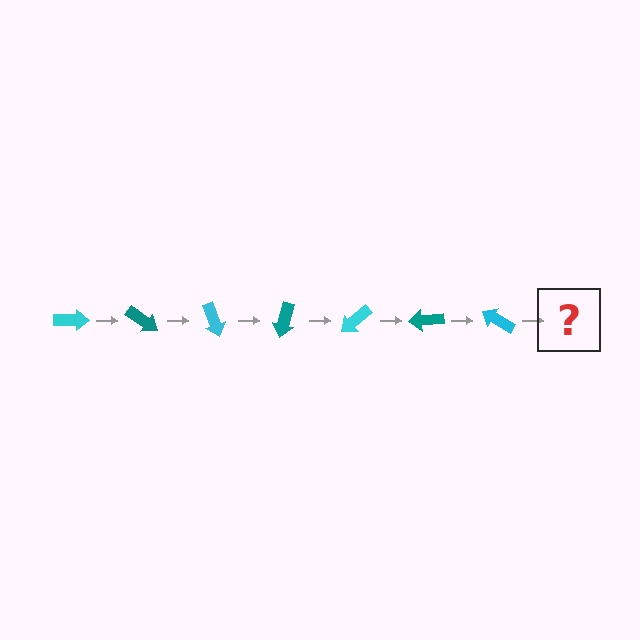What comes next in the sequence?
The next element should be a teal arrow, rotated 245 degrees from the start.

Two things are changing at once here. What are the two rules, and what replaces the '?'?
The two rules are that it rotates 35 degrees each step and the color cycles through cyan and teal. The '?' should be a teal arrow, rotated 245 degrees from the start.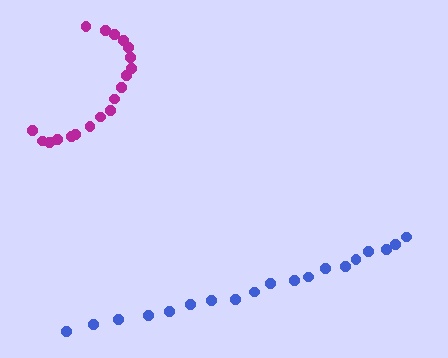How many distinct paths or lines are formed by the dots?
There are 2 distinct paths.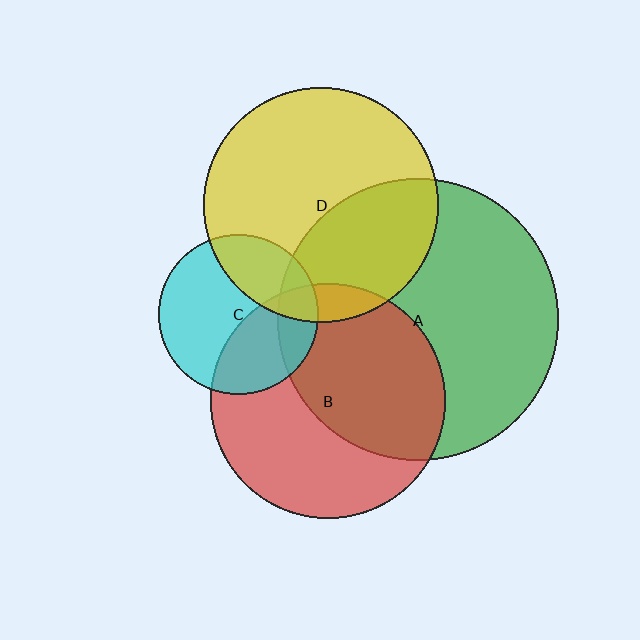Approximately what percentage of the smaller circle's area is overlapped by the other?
Approximately 35%.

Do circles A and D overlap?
Yes.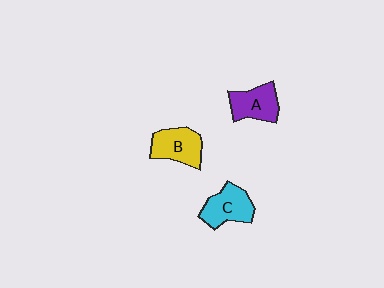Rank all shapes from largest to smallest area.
From largest to smallest: B (yellow), C (cyan), A (purple).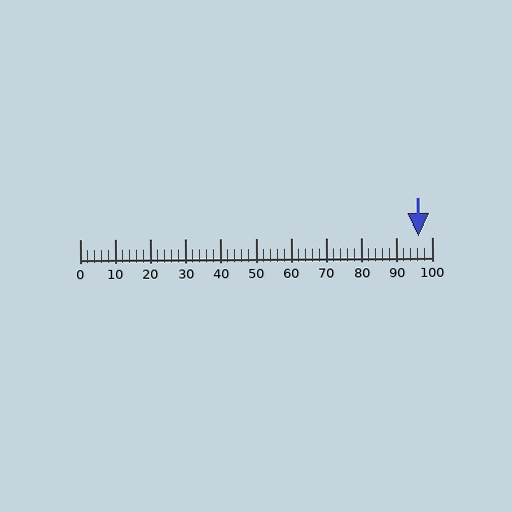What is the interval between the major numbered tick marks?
The major tick marks are spaced 10 units apart.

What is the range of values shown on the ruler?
The ruler shows values from 0 to 100.